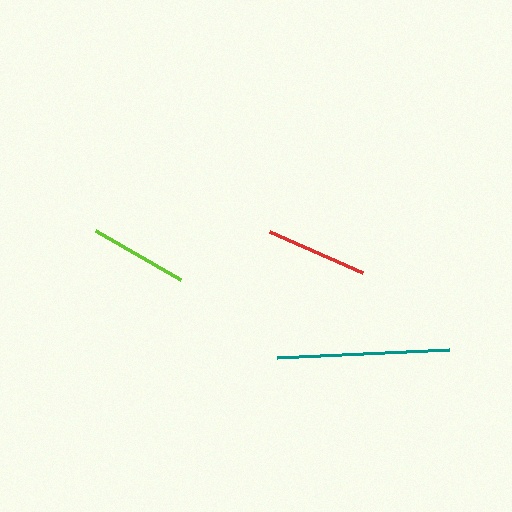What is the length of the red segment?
The red segment is approximately 101 pixels long.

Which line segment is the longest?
The teal line is the longest at approximately 172 pixels.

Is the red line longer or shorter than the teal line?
The teal line is longer than the red line.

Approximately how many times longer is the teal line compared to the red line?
The teal line is approximately 1.7 times the length of the red line.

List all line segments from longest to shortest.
From longest to shortest: teal, red, lime.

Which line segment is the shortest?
The lime line is the shortest at approximately 99 pixels.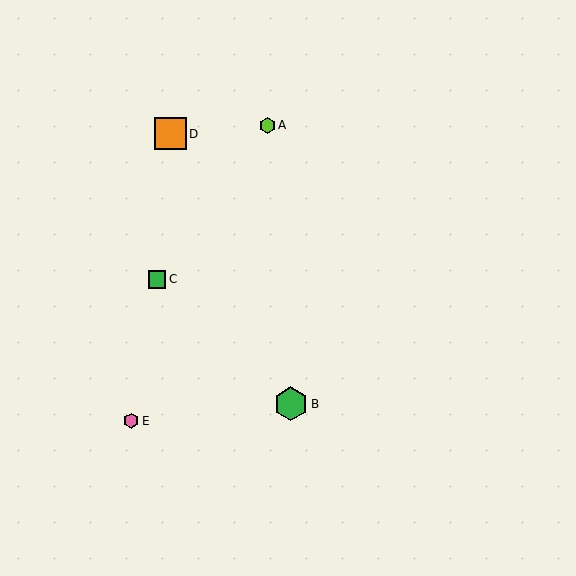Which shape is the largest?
The green hexagon (labeled B) is the largest.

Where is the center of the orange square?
The center of the orange square is at (170, 134).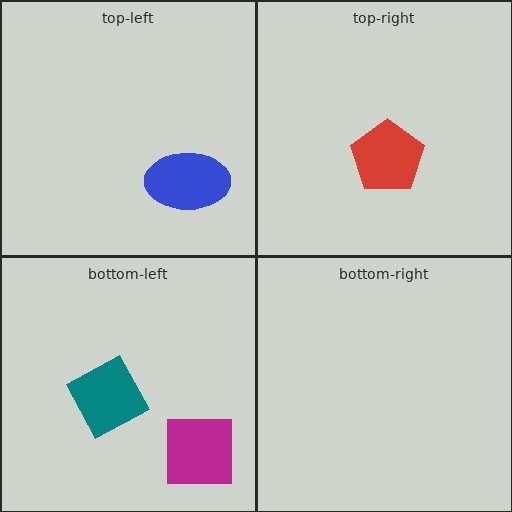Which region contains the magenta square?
The bottom-left region.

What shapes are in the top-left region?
The blue ellipse.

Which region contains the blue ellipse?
The top-left region.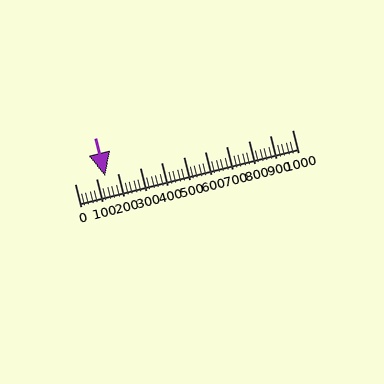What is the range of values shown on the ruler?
The ruler shows values from 0 to 1000.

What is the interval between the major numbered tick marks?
The major tick marks are spaced 100 units apart.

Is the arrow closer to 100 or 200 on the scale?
The arrow is closer to 100.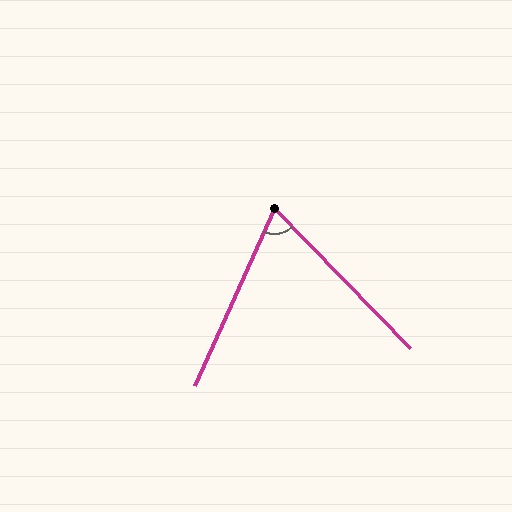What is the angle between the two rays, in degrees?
Approximately 69 degrees.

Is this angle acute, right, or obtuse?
It is acute.